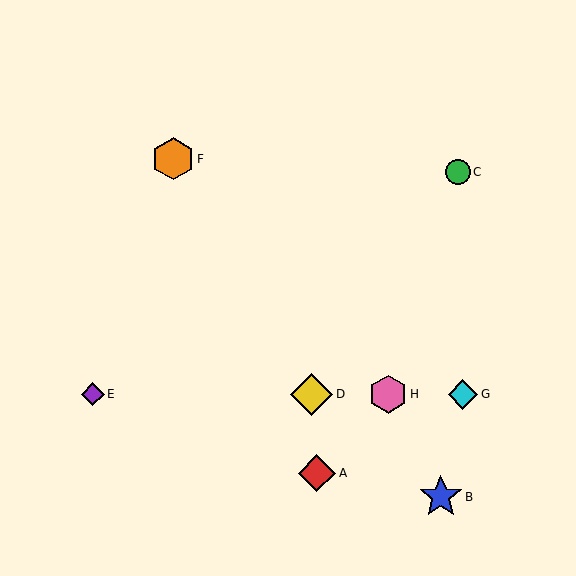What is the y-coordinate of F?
Object F is at y≈159.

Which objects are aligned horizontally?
Objects D, E, G, H are aligned horizontally.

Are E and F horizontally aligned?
No, E is at y≈394 and F is at y≈159.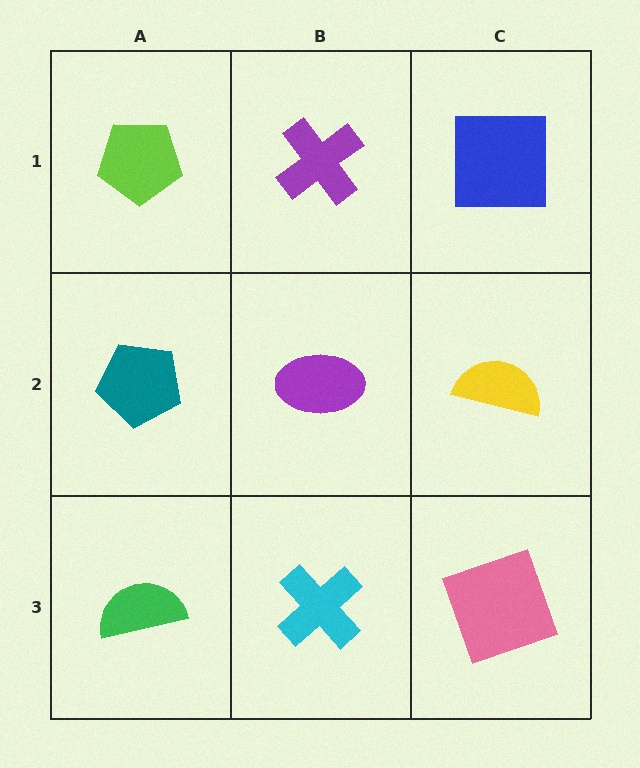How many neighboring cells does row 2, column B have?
4.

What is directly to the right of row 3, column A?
A cyan cross.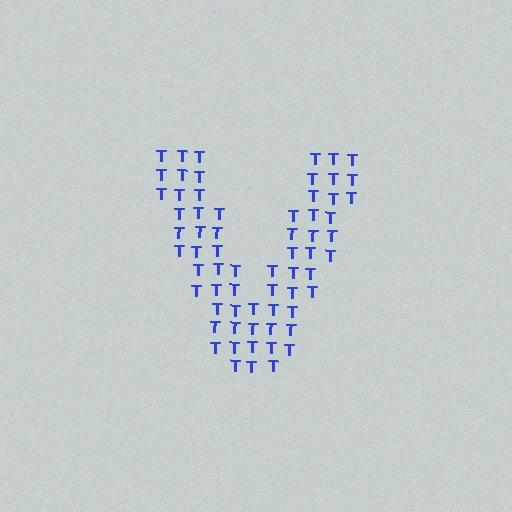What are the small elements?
The small elements are letter T's.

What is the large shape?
The large shape is the letter V.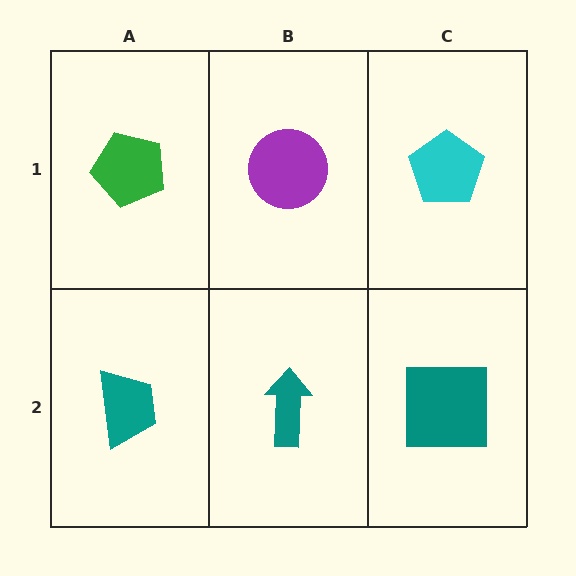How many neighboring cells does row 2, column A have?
2.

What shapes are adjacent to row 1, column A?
A teal trapezoid (row 2, column A), a purple circle (row 1, column B).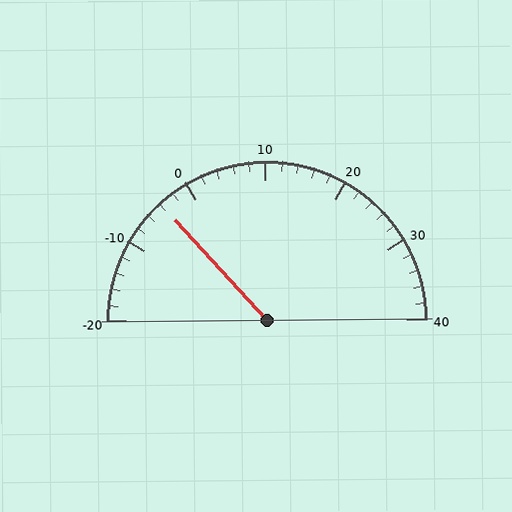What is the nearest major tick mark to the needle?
The nearest major tick mark is 0.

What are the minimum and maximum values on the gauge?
The gauge ranges from -20 to 40.